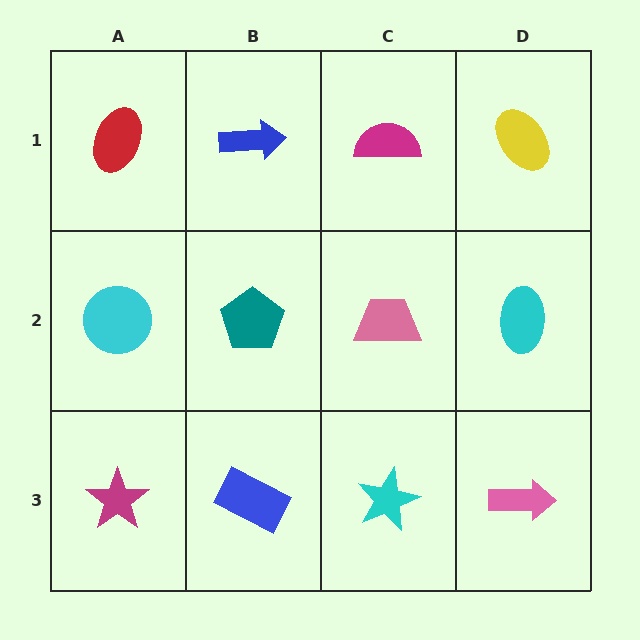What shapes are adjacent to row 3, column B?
A teal pentagon (row 2, column B), a magenta star (row 3, column A), a cyan star (row 3, column C).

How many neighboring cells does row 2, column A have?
3.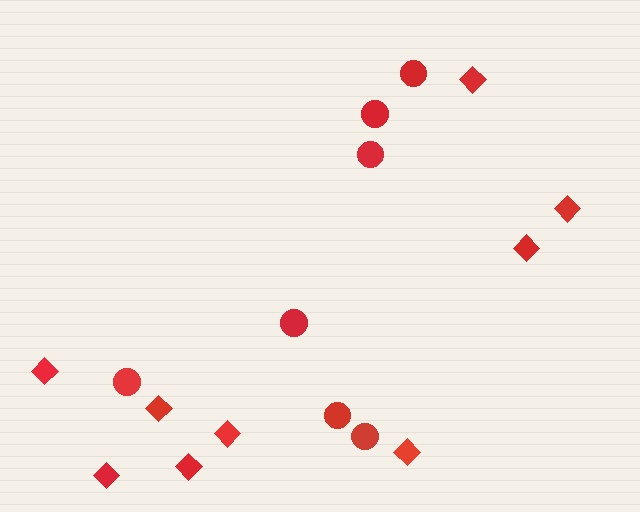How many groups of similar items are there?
There are 2 groups: one group of diamonds (9) and one group of circles (7).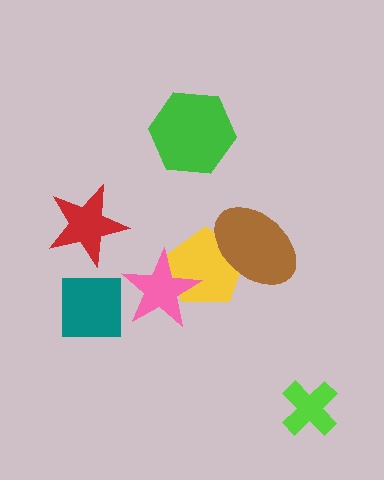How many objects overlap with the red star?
0 objects overlap with the red star.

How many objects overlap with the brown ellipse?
1 object overlaps with the brown ellipse.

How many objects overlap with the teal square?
0 objects overlap with the teal square.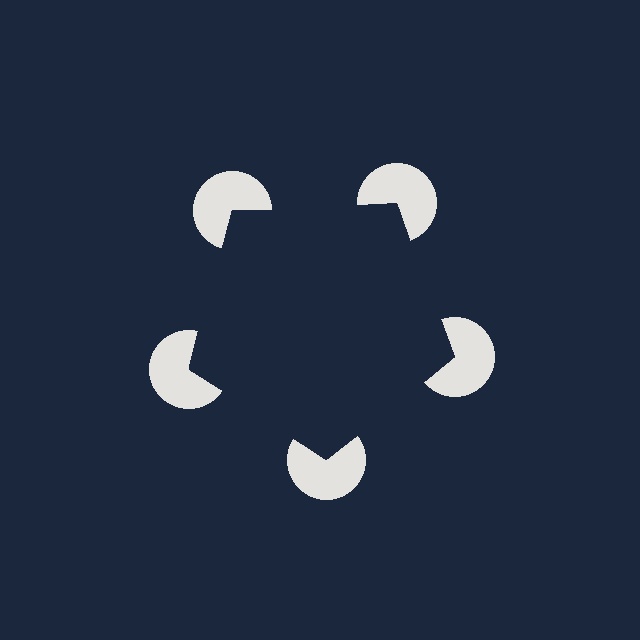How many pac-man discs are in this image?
There are 5 — one at each vertex of the illusory pentagon.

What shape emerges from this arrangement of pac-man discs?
An illusory pentagon — its edges are inferred from the aligned wedge cuts in the pac-man discs, not physically drawn.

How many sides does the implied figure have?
5 sides.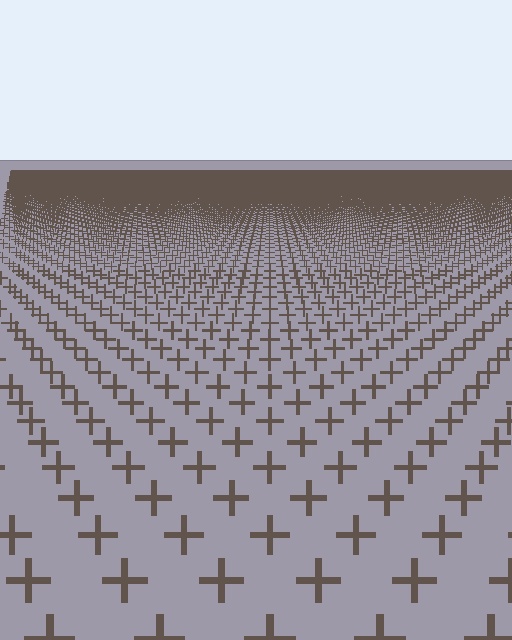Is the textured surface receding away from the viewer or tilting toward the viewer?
The surface is receding away from the viewer. Texture elements get smaller and denser toward the top.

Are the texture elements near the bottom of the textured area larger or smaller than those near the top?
Larger. Near the bottom, elements are closer to the viewer and appear at a bigger on-screen size.